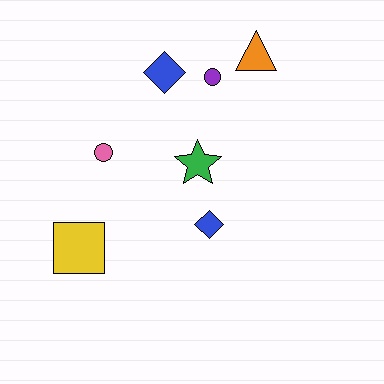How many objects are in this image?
There are 7 objects.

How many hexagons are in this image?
There are no hexagons.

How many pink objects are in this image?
There is 1 pink object.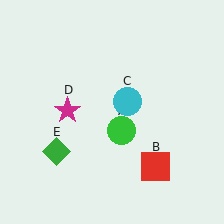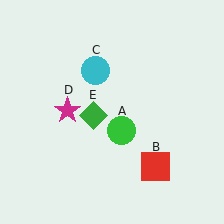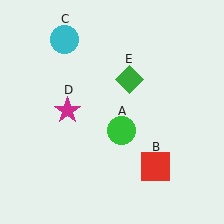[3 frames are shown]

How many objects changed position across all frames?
2 objects changed position: cyan circle (object C), green diamond (object E).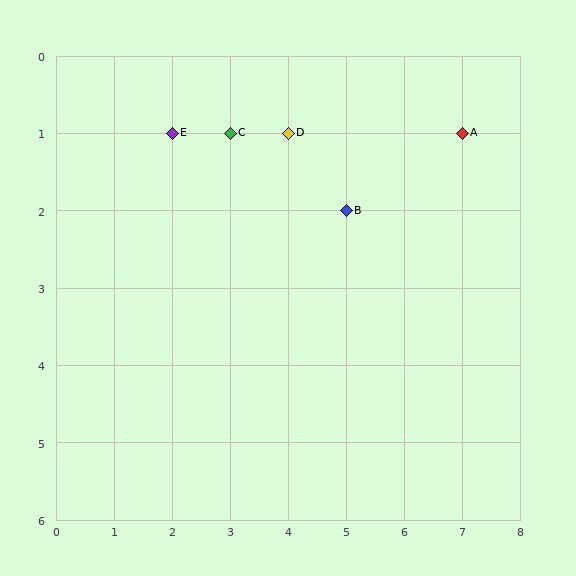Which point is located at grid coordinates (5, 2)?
Point B is at (5, 2).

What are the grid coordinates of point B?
Point B is at grid coordinates (5, 2).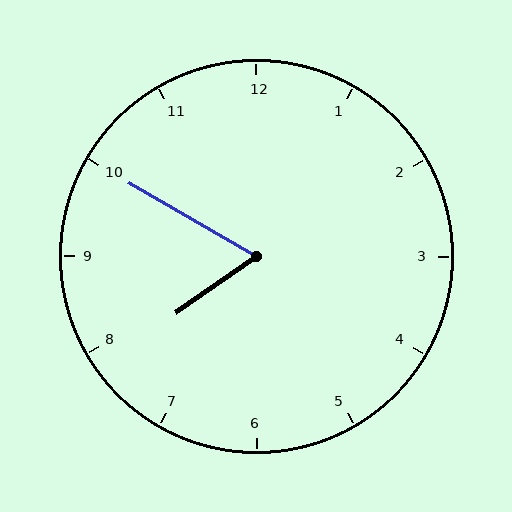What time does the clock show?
7:50.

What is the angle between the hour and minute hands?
Approximately 65 degrees.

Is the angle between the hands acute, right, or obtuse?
It is acute.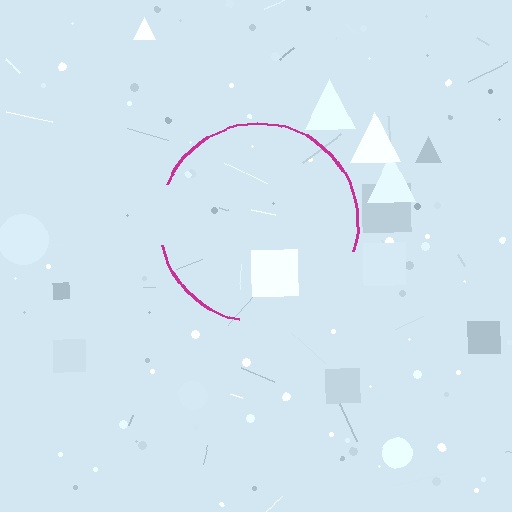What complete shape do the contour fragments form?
The contour fragments form a circle.